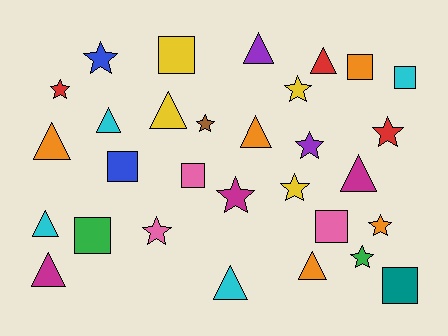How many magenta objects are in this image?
There are 3 magenta objects.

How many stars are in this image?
There are 11 stars.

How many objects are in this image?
There are 30 objects.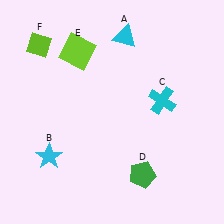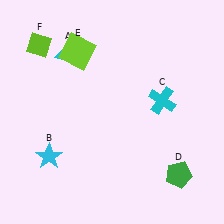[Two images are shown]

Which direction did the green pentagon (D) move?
The green pentagon (D) moved right.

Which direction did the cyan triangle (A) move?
The cyan triangle (A) moved left.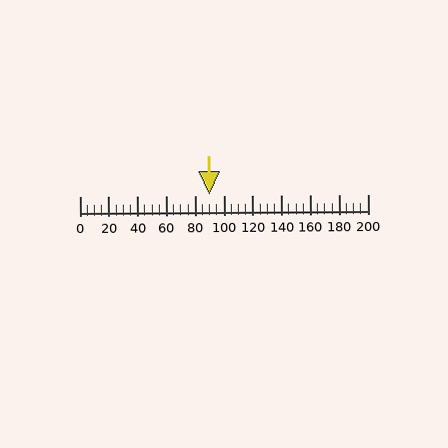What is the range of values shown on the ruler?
The ruler shows values from 0 to 200.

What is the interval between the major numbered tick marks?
The major tick marks are spaced 20 units apart.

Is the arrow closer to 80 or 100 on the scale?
The arrow is closer to 100.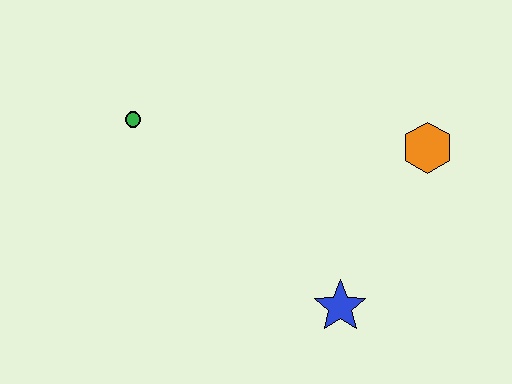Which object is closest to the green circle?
The blue star is closest to the green circle.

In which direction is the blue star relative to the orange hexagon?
The blue star is below the orange hexagon.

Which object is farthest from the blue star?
The green circle is farthest from the blue star.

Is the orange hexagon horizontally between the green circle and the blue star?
No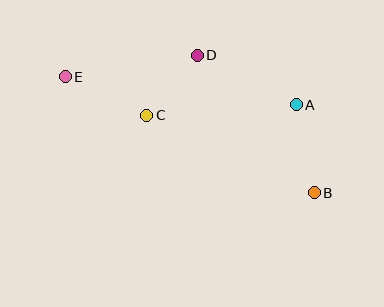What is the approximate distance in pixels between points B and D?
The distance between B and D is approximately 180 pixels.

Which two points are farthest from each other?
Points B and E are farthest from each other.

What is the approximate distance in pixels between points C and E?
The distance between C and E is approximately 90 pixels.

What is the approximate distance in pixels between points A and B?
The distance between A and B is approximately 90 pixels.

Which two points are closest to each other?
Points C and D are closest to each other.